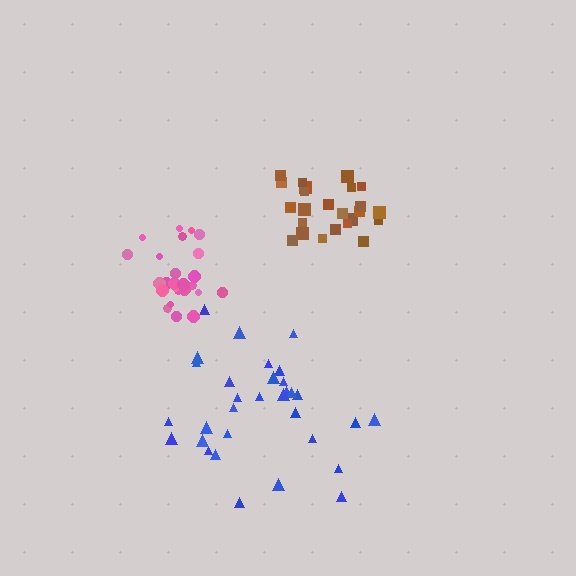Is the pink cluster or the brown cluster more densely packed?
Pink.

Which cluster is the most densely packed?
Pink.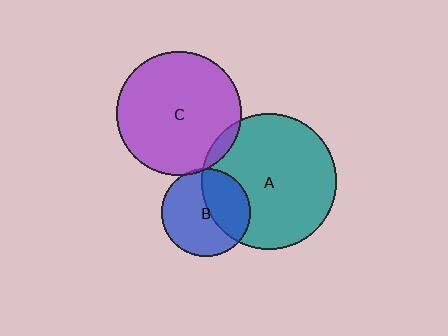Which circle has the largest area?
Circle A (teal).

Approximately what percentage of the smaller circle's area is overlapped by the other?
Approximately 5%.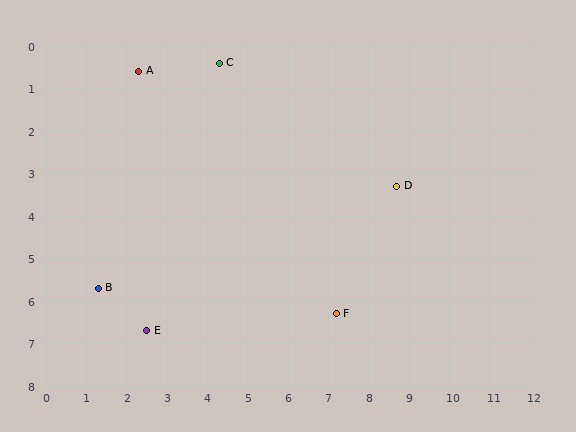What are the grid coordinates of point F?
Point F is at approximately (7.2, 6.3).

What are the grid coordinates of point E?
Point E is at approximately (2.5, 6.7).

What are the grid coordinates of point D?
Point D is at approximately (8.7, 3.3).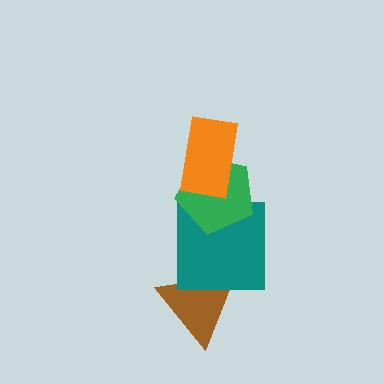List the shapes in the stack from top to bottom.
From top to bottom: the orange rectangle, the green pentagon, the teal square, the brown triangle.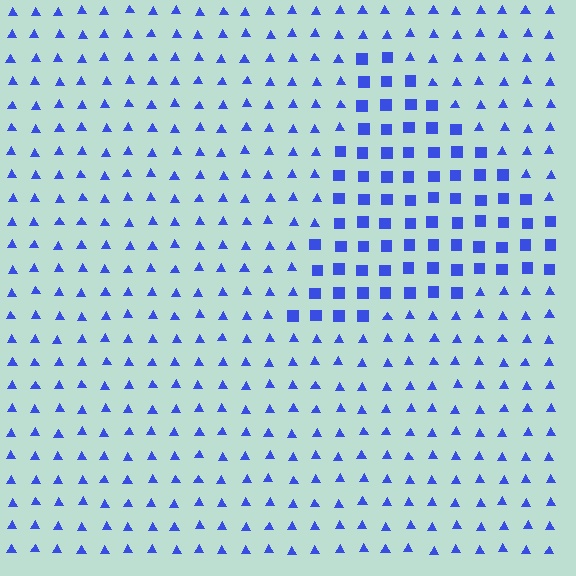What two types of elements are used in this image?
The image uses squares inside the triangle region and triangles outside it.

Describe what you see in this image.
The image is filled with small blue elements arranged in a uniform grid. A triangle-shaped region contains squares, while the surrounding area contains triangles. The boundary is defined purely by the change in element shape.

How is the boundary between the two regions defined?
The boundary is defined by a change in element shape: squares inside vs. triangles outside. All elements share the same color and spacing.